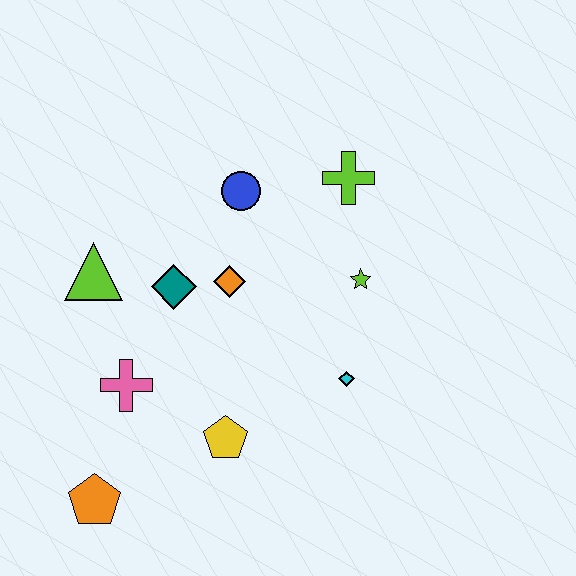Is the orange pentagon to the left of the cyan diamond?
Yes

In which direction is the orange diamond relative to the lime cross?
The orange diamond is to the left of the lime cross.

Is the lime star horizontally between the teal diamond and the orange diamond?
No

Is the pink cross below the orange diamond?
Yes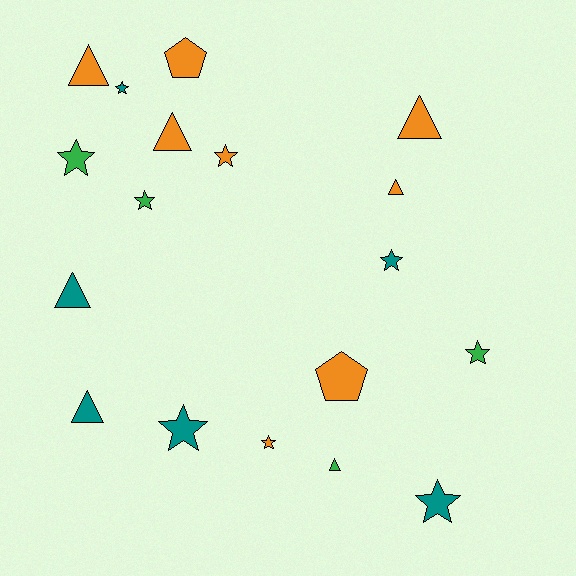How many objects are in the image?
There are 18 objects.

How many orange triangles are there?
There are 4 orange triangles.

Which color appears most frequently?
Orange, with 8 objects.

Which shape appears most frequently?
Star, with 9 objects.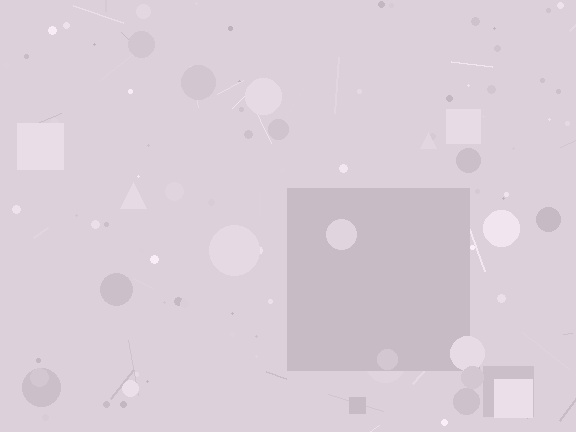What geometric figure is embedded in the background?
A square is embedded in the background.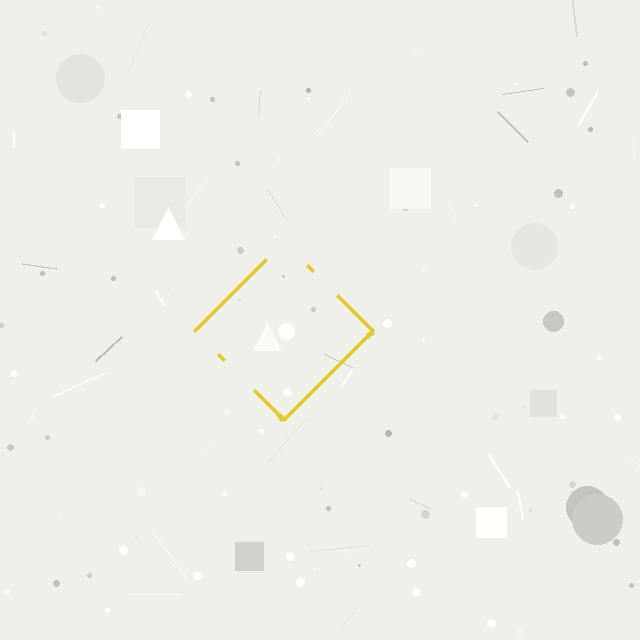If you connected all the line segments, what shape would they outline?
They would outline a diamond.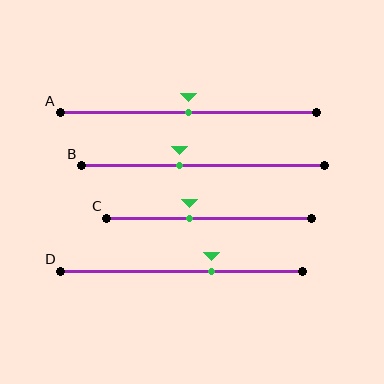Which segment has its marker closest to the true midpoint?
Segment A has its marker closest to the true midpoint.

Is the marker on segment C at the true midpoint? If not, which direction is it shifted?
No, the marker on segment C is shifted to the left by about 10% of the segment length.